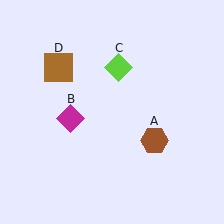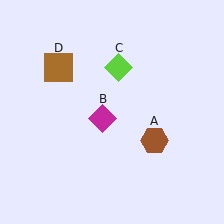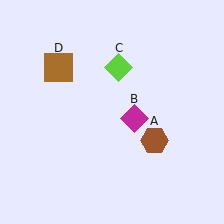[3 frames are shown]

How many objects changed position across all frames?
1 object changed position: magenta diamond (object B).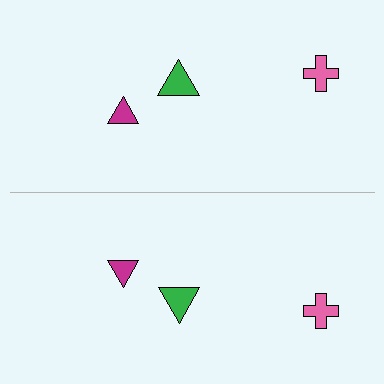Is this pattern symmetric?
Yes, this pattern has bilateral (reflection) symmetry.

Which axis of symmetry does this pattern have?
The pattern has a horizontal axis of symmetry running through the center of the image.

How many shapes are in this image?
There are 6 shapes in this image.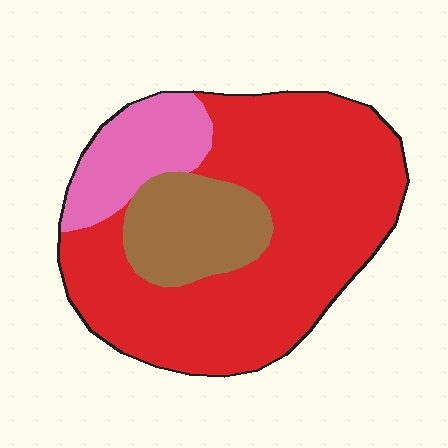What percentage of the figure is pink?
Pink covers around 15% of the figure.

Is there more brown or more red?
Red.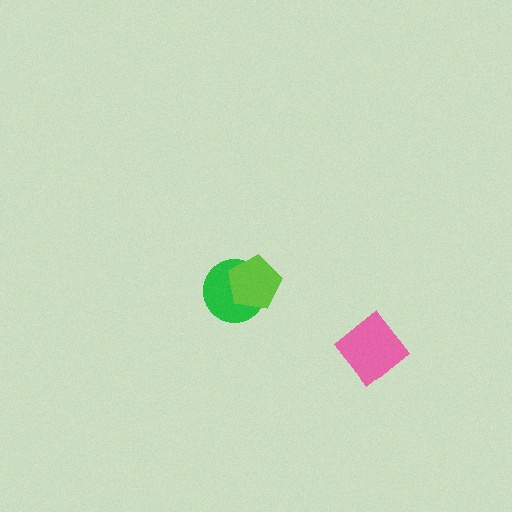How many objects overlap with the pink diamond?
0 objects overlap with the pink diamond.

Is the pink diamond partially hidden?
No, no other shape covers it.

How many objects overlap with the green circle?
1 object overlaps with the green circle.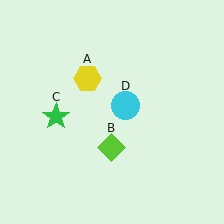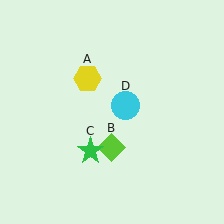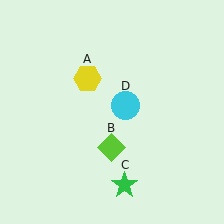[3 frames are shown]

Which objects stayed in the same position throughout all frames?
Yellow hexagon (object A) and lime diamond (object B) and cyan circle (object D) remained stationary.